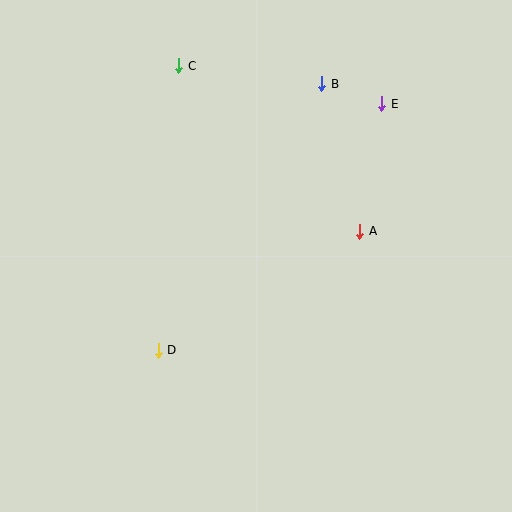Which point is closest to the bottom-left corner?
Point D is closest to the bottom-left corner.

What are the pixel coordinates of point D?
Point D is at (158, 350).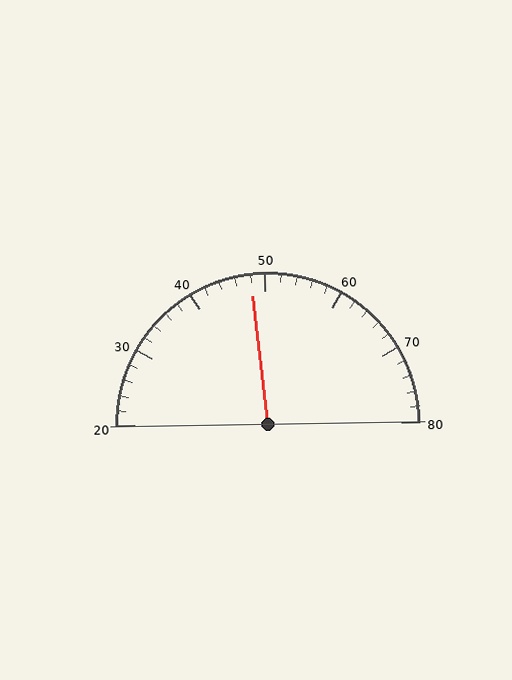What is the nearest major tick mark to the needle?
The nearest major tick mark is 50.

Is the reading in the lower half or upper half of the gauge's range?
The reading is in the lower half of the range (20 to 80).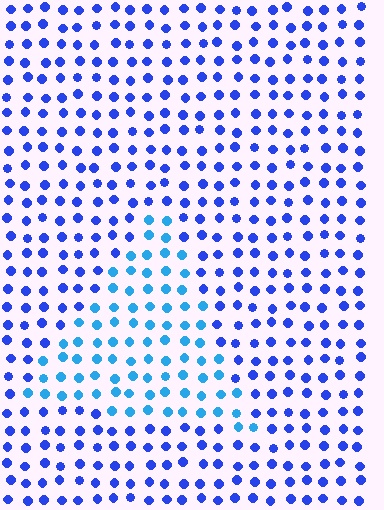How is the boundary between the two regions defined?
The boundary is defined purely by a slight shift in hue (about 31 degrees). Spacing, size, and orientation are identical on both sides.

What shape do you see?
I see a triangle.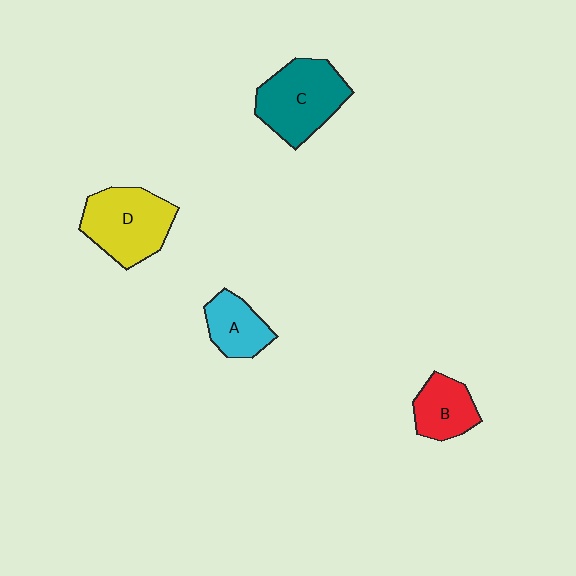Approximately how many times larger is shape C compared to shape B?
Approximately 1.7 times.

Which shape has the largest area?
Shape C (teal).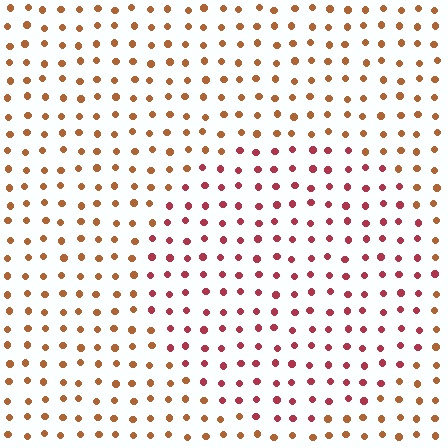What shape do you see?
I see a circle.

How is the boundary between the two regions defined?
The boundary is defined purely by a slight shift in hue (about 35 degrees). Spacing, size, and orientation are identical on both sides.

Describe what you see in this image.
The image is filled with small brown elements in a uniform arrangement. A circle-shaped region is visible where the elements are tinted to a slightly different hue, forming a subtle color boundary.